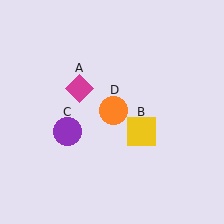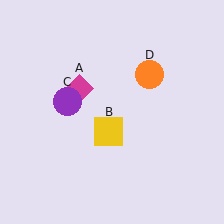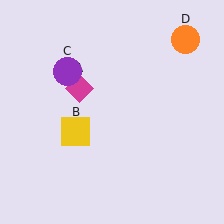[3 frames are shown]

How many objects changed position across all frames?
3 objects changed position: yellow square (object B), purple circle (object C), orange circle (object D).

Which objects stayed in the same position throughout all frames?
Magenta diamond (object A) remained stationary.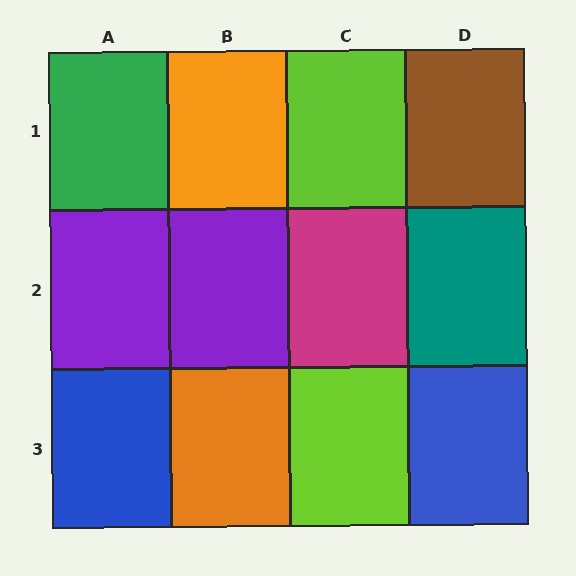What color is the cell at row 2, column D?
Teal.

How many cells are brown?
1 cell is brown.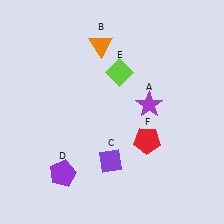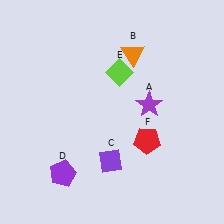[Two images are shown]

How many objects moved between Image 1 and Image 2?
1 object moved between the two images.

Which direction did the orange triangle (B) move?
The orange triangle (B) moved right.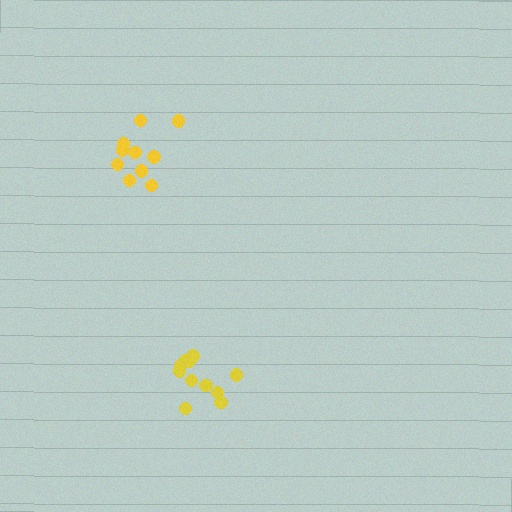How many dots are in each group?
Group 1: 11 dots, Group 2: 10 dots (21 total).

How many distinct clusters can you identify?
There are 2 distinct clusters.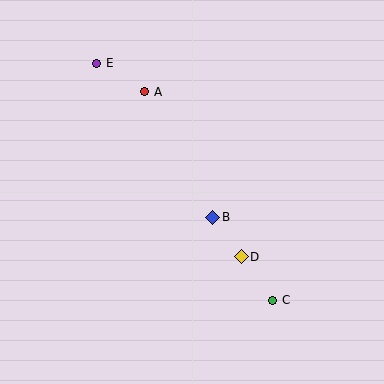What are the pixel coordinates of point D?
Point D is at (241, 257).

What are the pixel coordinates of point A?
Point A is at (145, 92).